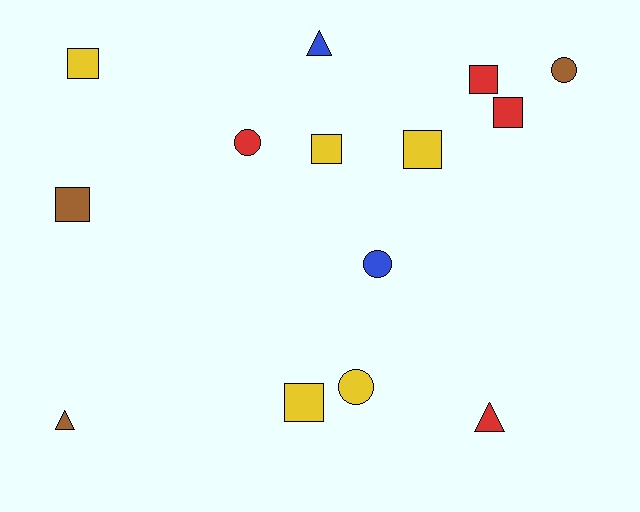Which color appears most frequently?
Yellow, with 5 objects.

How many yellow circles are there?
There is 1 yellow circle.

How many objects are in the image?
There are 14 objects.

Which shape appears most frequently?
Square, with 7 objects.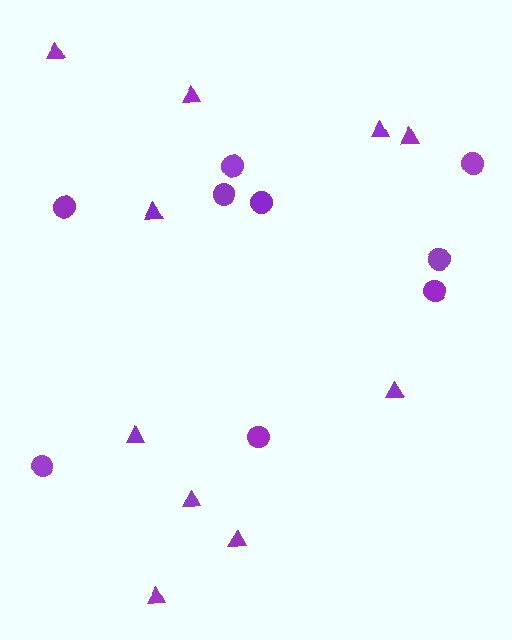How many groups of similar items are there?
There are 2 groups: one group of triangles (10) and one group of circles (9).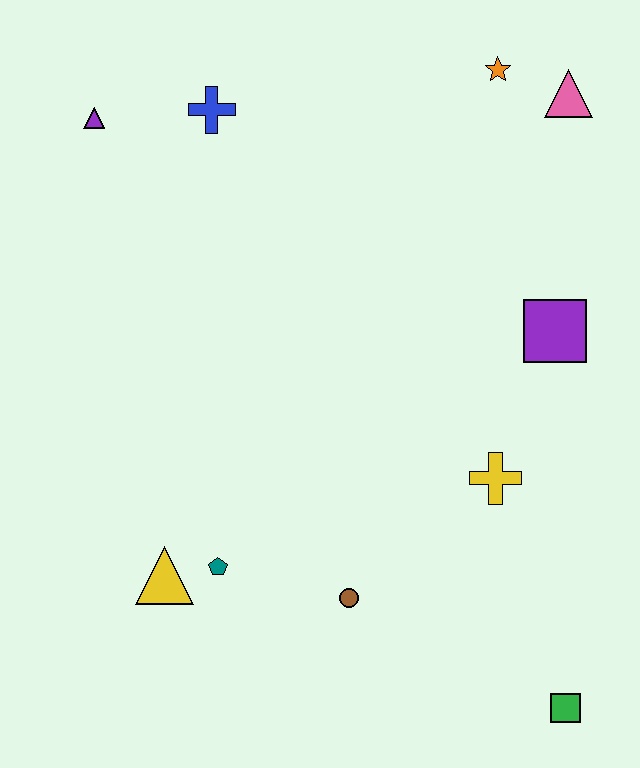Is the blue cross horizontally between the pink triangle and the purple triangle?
Yes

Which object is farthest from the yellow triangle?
The pink triangle is farthest from the yellow triangle.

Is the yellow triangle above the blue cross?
No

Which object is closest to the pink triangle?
The orange star is closest to the pink triangle.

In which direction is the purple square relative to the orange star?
The purple square is below the orange star.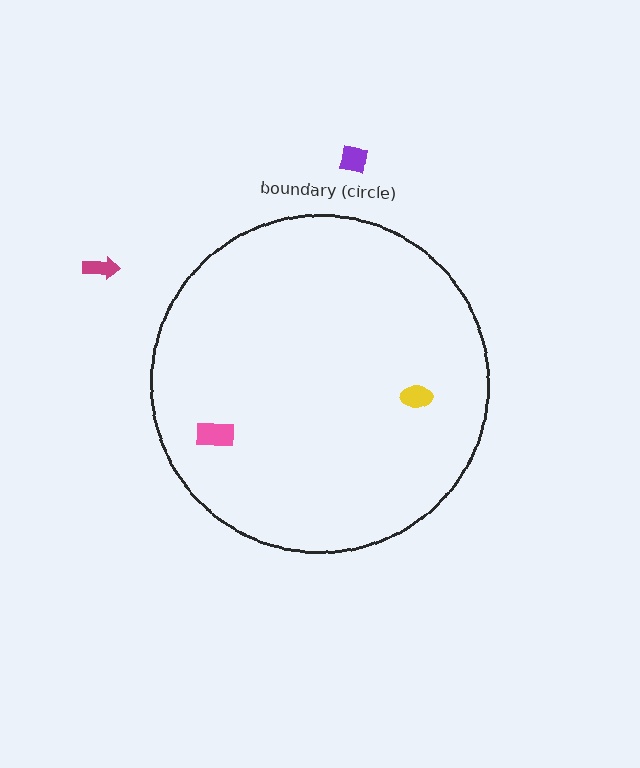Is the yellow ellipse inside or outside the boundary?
Inside.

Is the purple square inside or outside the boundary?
Outside.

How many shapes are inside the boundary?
2 inside, 2 outside.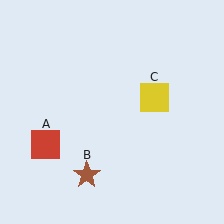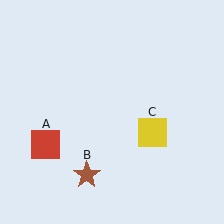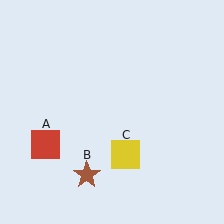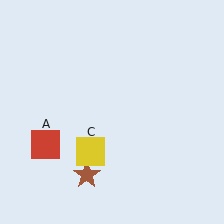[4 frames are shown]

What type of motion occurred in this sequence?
The yellow square (object C) rotated clockwise around the center of the scene.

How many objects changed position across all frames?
1 object changed position: yellow square (object C).